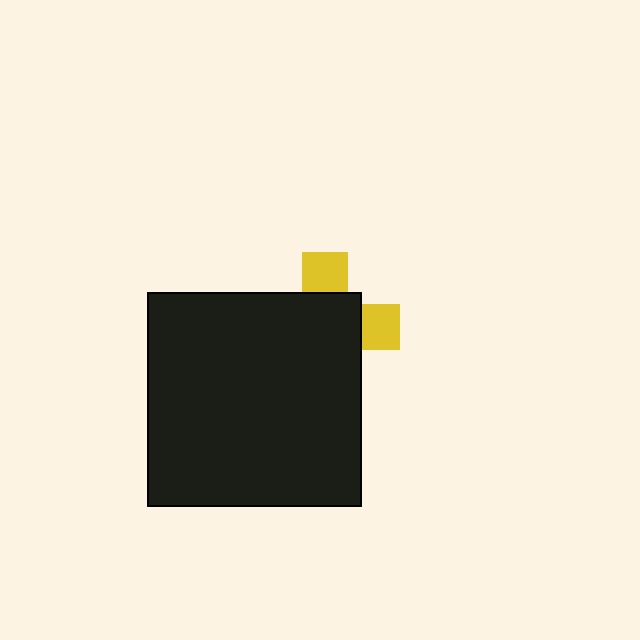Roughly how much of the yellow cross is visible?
A small part of it is visible (roughly 31%).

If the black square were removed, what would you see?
You would see the complete yellow cross.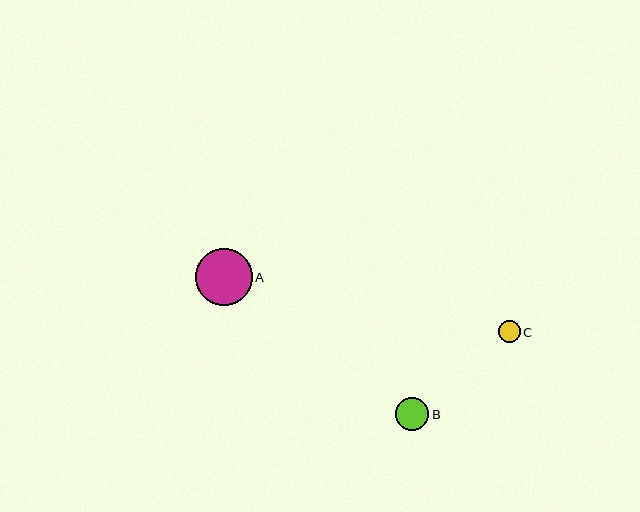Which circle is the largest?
Circle A is the largest with a size of approximately 57 pixels.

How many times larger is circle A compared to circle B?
Circle A is approximately 1.7 times the size of circle B.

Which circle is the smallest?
Circle C is the smallest with a size of approximately 22 pixels.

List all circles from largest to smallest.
From largest to smallest: A, B, C.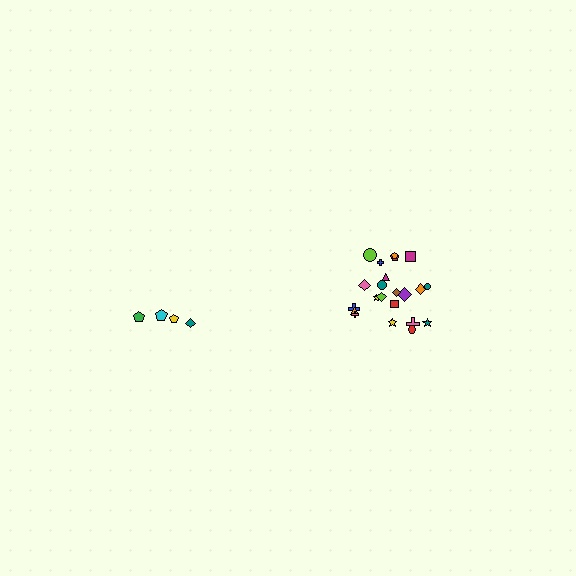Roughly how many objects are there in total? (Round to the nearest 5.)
Roughly 25 objects in total.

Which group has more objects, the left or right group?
The right group.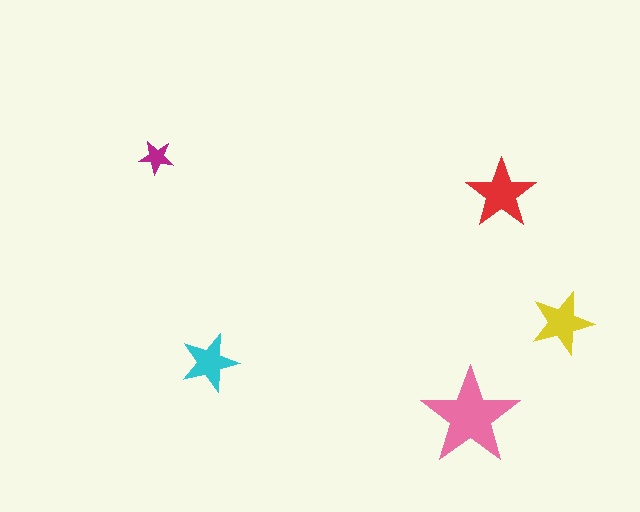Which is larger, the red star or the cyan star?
The red one.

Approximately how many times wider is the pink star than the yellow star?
About 1.5 times wider.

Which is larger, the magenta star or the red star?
The red one.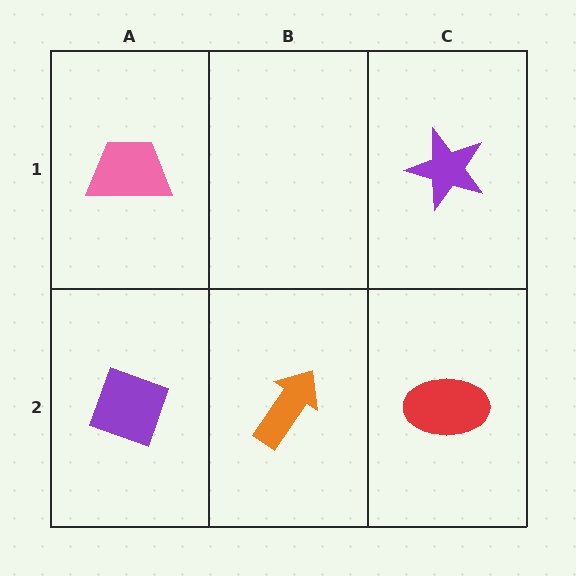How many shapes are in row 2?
3 shapes.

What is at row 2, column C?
A red ellipse.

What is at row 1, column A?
A pink trapezoid.